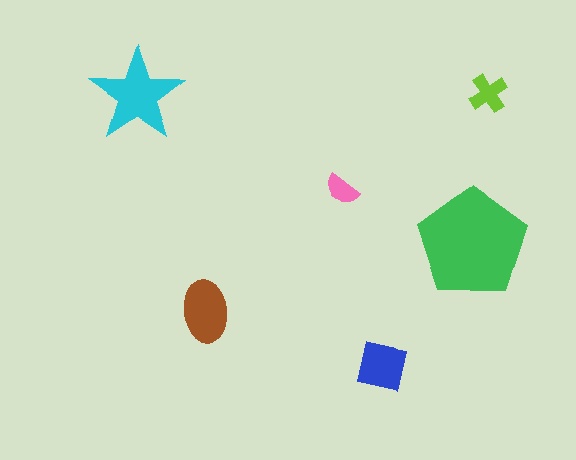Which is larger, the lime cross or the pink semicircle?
The lime cross.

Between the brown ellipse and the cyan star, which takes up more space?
The cyan star.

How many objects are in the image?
There are 6 objects in the image.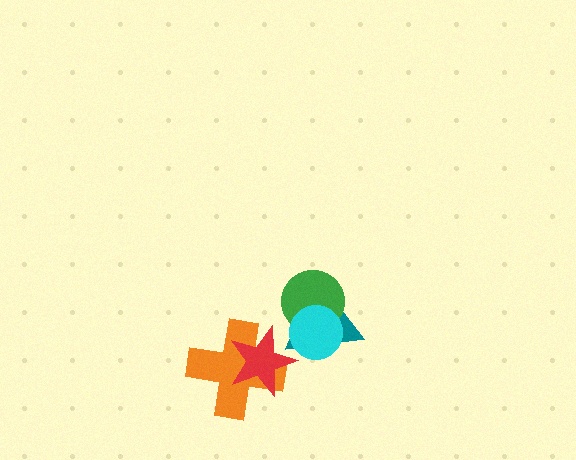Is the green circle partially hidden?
Yes, it is partially covered by another shape.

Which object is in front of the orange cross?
The red star is in front of the orange cross.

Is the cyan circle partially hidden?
No, no other shape covers it.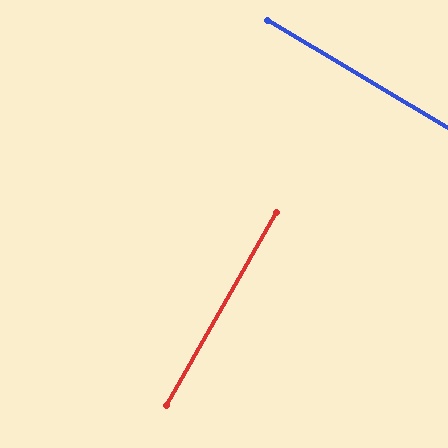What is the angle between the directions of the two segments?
Approximately 89 degrees.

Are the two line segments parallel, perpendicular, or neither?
Perpendicular — they meet at approximately 89°.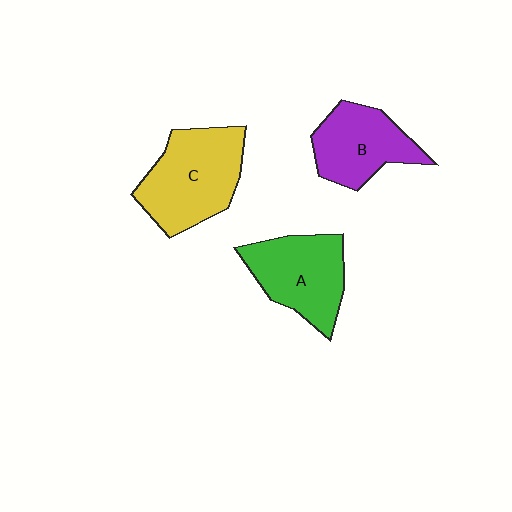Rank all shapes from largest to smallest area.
From largest to smallest: C (yellow), A (green), B (purple).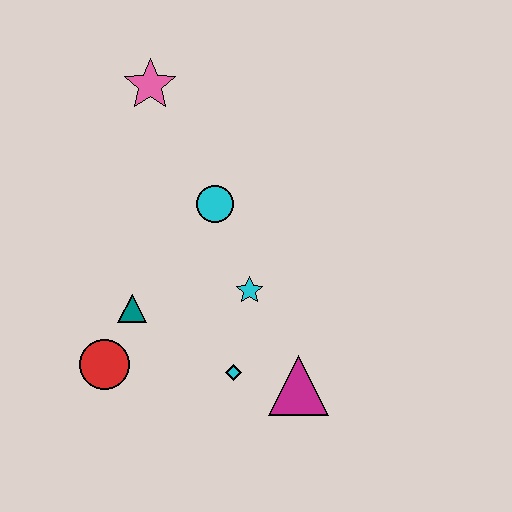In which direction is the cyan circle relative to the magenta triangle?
The cyan circle is above the magenta triangle.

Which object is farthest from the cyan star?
The pink star is farthest from the cyan star.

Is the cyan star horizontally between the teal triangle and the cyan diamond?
No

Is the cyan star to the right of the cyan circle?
Yes